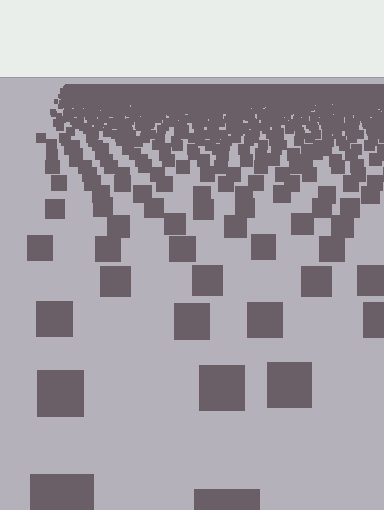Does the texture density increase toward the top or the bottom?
Density increases toward the top.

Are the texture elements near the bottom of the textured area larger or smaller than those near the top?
Larger. Near the bottom, elements are closer to the viewer and appear at a bigger on-screen size.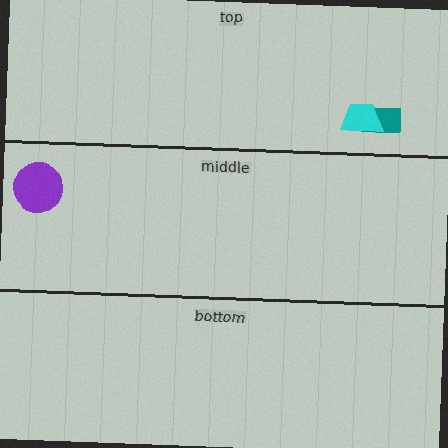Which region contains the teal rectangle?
The top region.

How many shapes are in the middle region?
1.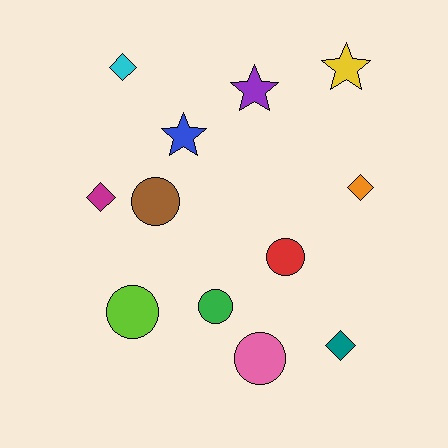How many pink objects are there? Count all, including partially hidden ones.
There is 1 pink object.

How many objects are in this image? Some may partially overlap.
There are 12 objects.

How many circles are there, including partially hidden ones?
There are 5 circles.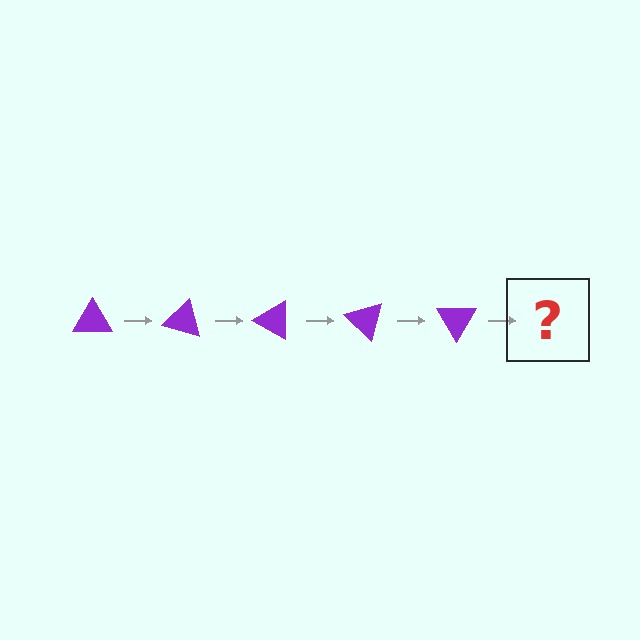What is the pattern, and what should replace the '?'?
The pattern is that the triangle rotates 15 degrees each step. The '?' should be a purple triangle rotated 75 degrees.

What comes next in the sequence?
The next element should be a purple triangle rotated 75 degrees.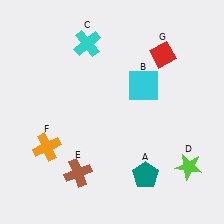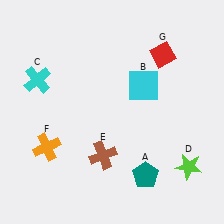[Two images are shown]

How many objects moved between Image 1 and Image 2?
2 objects moved between the two images.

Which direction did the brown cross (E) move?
The brown cross (E) moved right.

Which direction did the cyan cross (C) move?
The cyan cross (C) moved left.